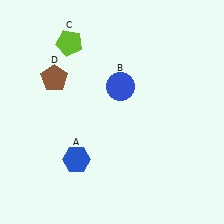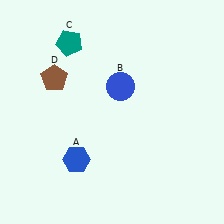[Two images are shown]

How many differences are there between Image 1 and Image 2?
There is 1 difference between the two images.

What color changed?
The pentagon (C) changed from lime in Image 1 to teal in Image 2.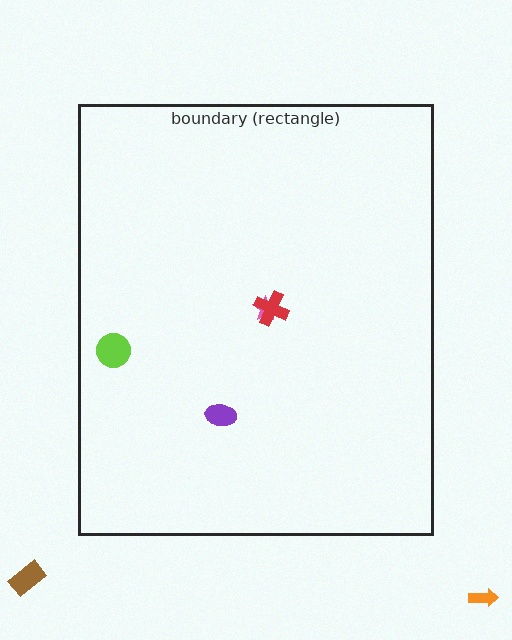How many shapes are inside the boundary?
4 inside, 2 outside.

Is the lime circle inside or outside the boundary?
Inside.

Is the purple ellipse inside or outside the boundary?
Inside.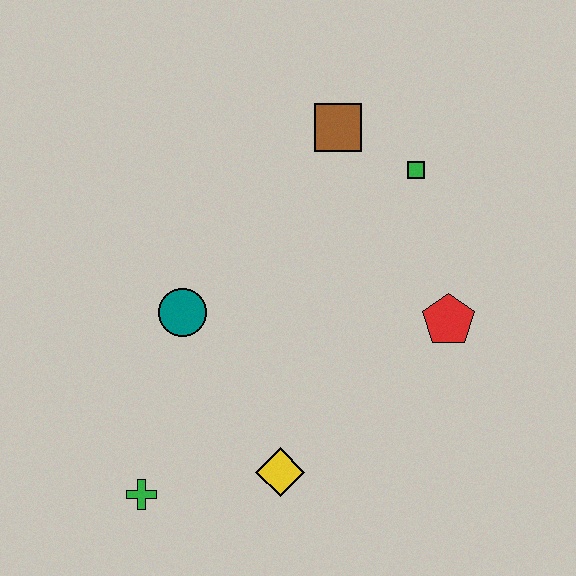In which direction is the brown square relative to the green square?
The brown square is to the left of the green square.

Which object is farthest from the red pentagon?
The green cross is farthest from the red pentagon.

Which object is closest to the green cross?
The yellow diamond is closest to the green cross.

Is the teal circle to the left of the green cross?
No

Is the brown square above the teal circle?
Yes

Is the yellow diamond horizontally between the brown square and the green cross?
Yes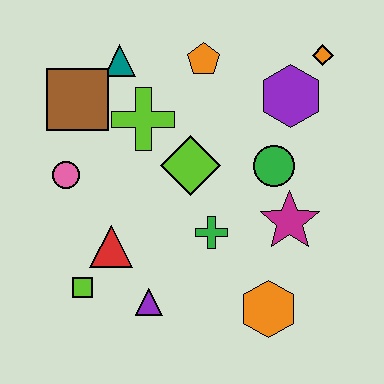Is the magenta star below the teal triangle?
Yes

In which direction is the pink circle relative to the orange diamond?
The pink circle is to the left of the orange diamond.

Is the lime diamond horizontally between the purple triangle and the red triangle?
No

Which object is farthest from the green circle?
The lime square is farthest from the green circle.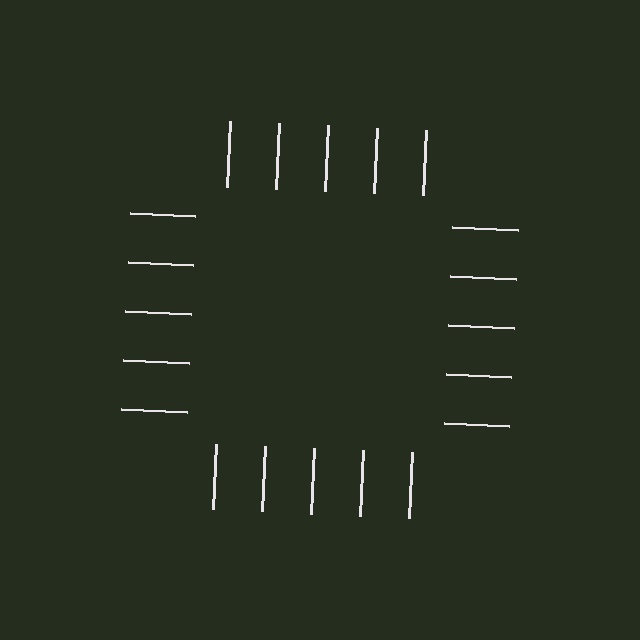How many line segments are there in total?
20 — 5 along each of the 4 edges.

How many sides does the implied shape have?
4 sides — the line-ends trace a square.